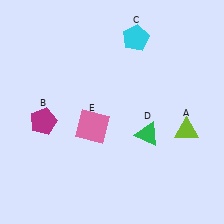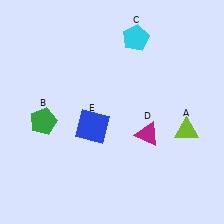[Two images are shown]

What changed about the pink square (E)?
In Image 1, E is pink. In Image 2, it changed to blue.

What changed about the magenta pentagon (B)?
In Image 1, B is magenta. In Image 2, it changed to green.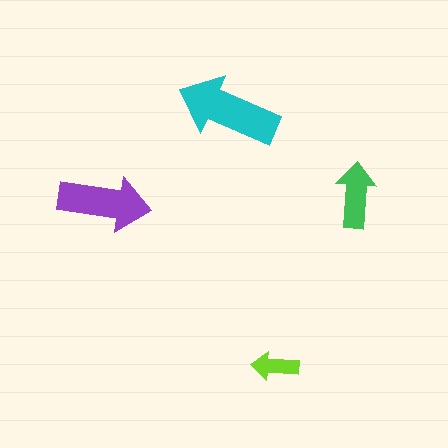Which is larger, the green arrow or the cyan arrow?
The cyan one.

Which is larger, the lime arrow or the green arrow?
The green one.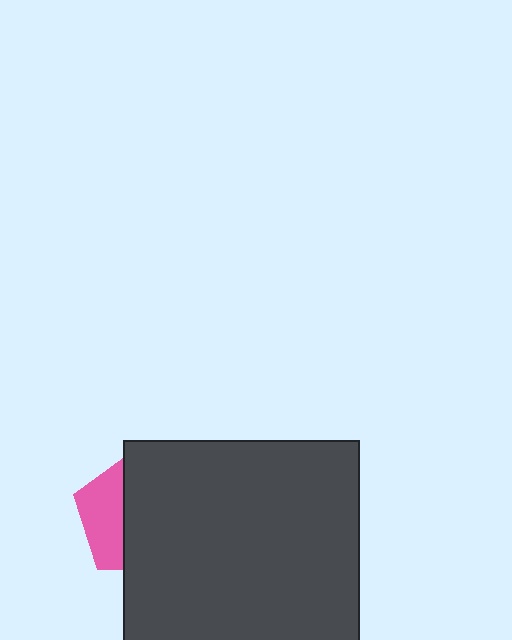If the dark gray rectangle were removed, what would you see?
You would see the complete pink pentagon.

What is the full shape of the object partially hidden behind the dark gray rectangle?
The partially hidden object is a pink pentagon.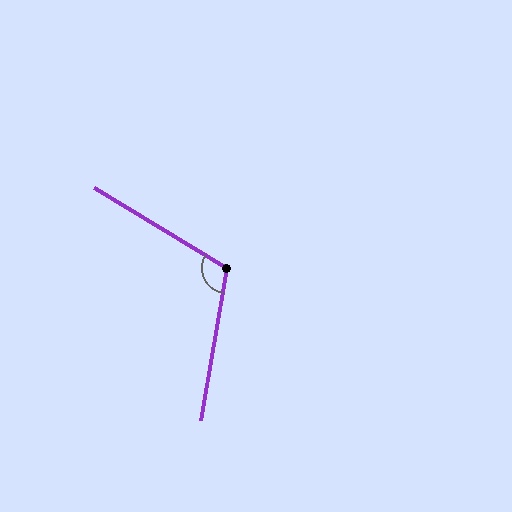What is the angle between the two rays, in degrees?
Approximately 112 degrees.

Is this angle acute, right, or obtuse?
It is obtuse.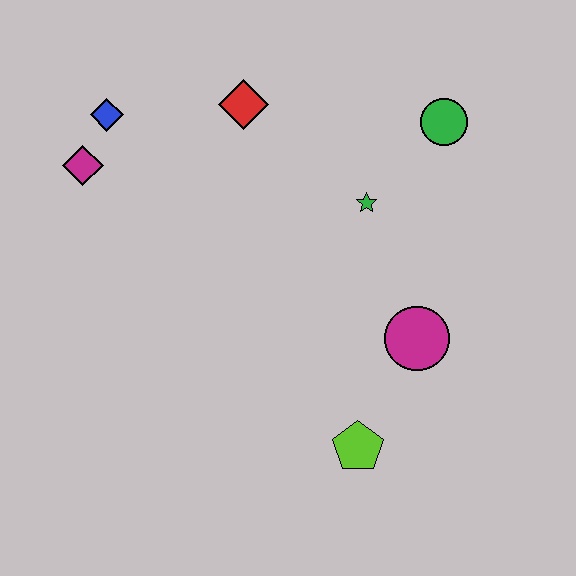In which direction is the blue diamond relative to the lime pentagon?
The blue diamond is above the lime pentagon.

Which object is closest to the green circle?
The green star is closest to the green circle.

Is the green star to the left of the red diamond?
No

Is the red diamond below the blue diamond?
No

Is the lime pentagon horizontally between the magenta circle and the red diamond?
Yes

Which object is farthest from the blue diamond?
The lime pentagon is farthest from the blue diamond.